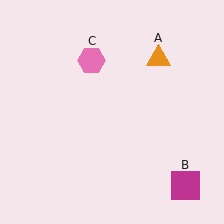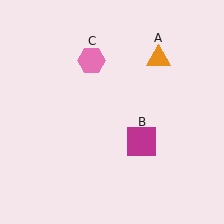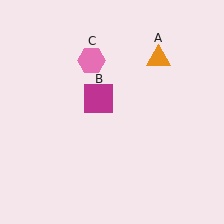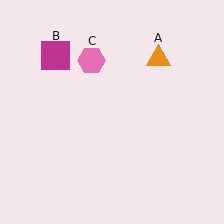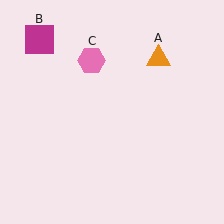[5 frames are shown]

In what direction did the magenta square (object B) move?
The magenta square (object B) moved up and to the left.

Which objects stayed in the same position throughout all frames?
Orange triangle (object A) and pink hexagon (object C) remained stationary.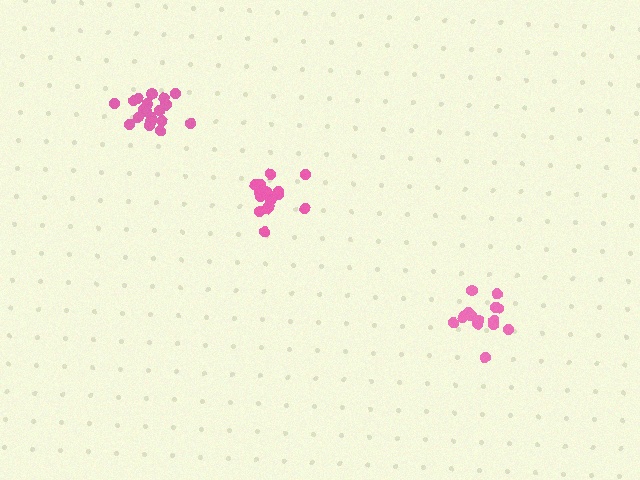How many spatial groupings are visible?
There are 3 spatial groupings.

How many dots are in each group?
Group 1: 15 dots, Group 2: 16 dots, Group 3: 20 dots (51 total).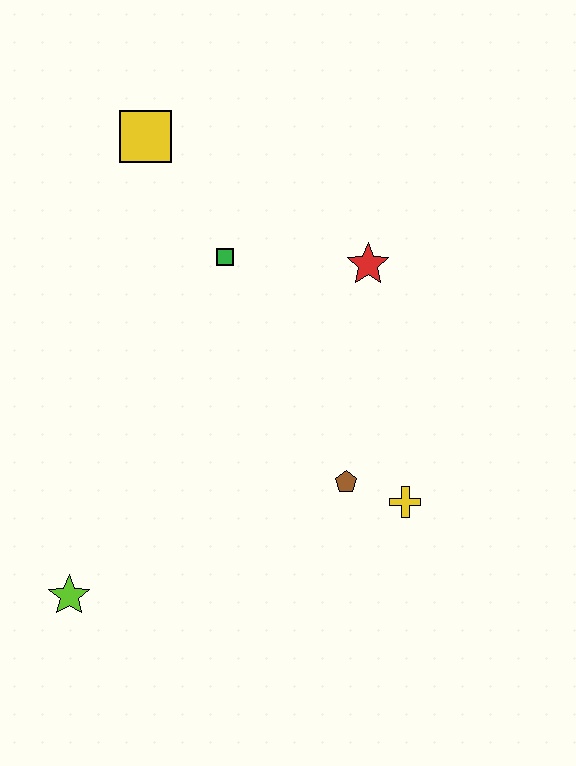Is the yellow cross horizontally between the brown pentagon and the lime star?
No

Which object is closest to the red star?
The green square is closest to the red star.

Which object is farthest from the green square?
The lime star is farthest from the green square.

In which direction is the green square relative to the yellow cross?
The green square is above the yellow cross.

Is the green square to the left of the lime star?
No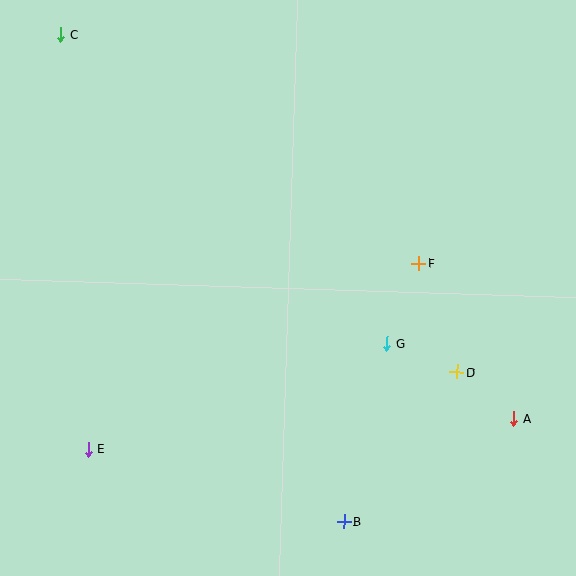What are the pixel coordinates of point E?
Point E is at (88, 449).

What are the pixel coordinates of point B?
Point B is at (344, 522).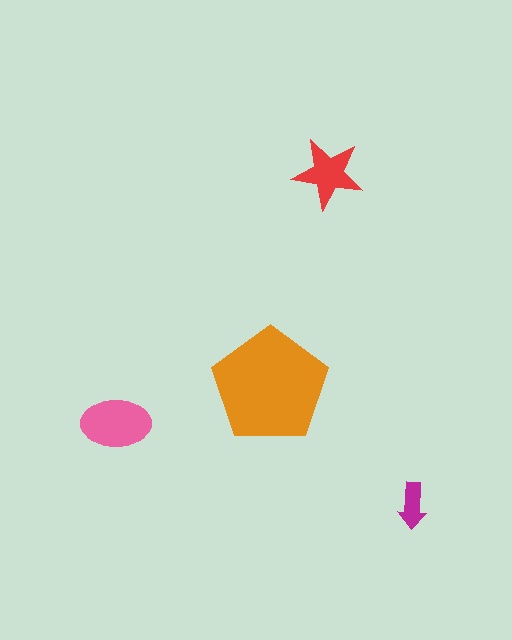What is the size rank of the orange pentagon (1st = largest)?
1st.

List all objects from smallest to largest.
The magenta arrow, the red star, the pink ellipse, the orange pentagon.